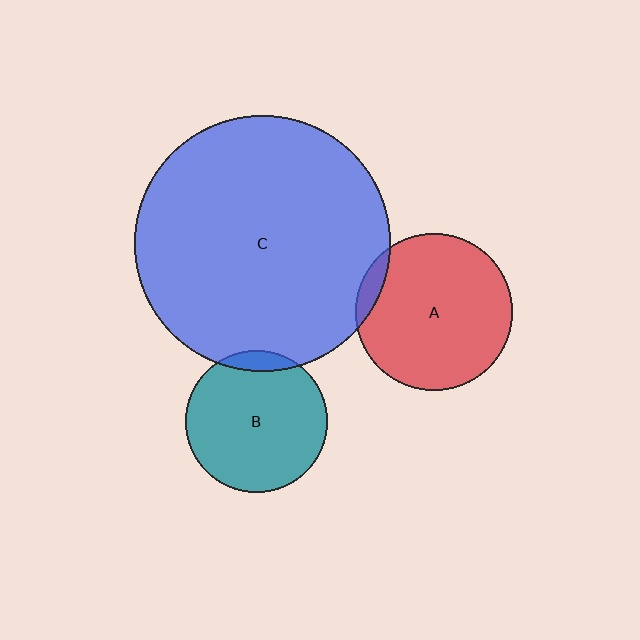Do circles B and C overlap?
Yes.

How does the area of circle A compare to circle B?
Approximately 1.2 times.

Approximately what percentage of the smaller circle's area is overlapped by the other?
Approximately 10%.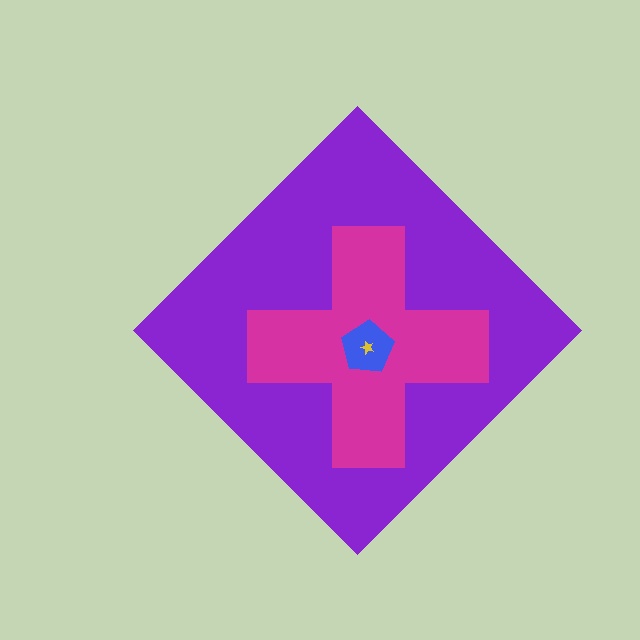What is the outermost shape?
The purple diamond.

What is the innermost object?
The yellow star.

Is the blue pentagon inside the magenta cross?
Yes.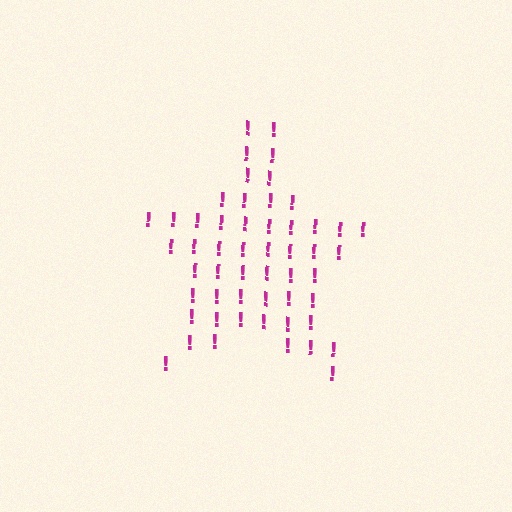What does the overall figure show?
The overall figure shows a star.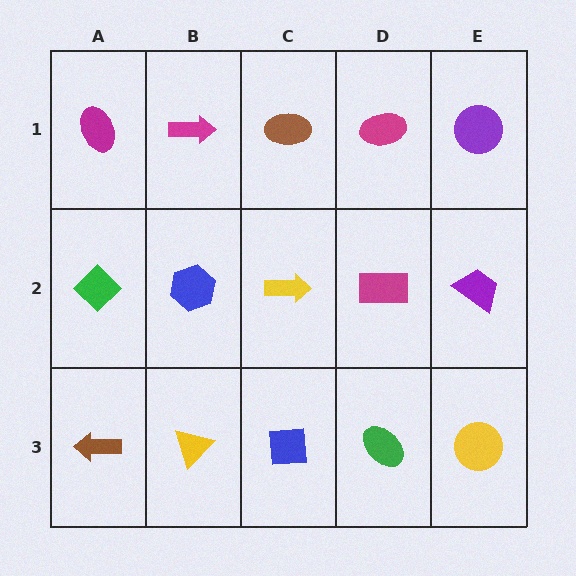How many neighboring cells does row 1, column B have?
3.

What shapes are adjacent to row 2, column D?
A magenta ellipse (row 1, column D), a green ellipse (row 3, column D), a yellow arrow (row 2, column C), a purple trapezoid (row 2, column E).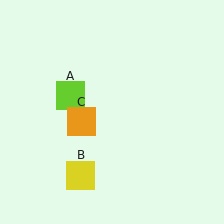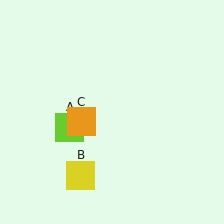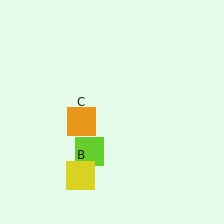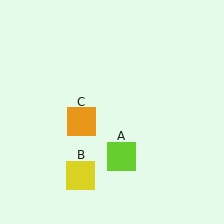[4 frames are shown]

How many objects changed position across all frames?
1 object changed position: lime square (object A).